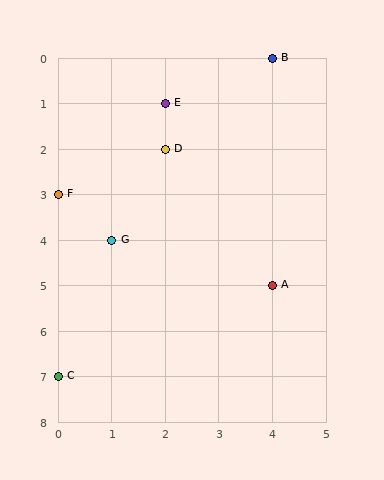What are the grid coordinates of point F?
Point F is at grid coordinates (0, 3).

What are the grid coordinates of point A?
Point A is at grid coordinates (4, 5).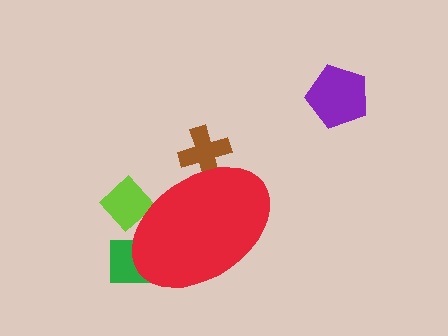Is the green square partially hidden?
Yes, the green square is partially hidden behind the red ellipse.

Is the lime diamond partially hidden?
Yes, the lime diamond is partially hidden behind the red ellipse.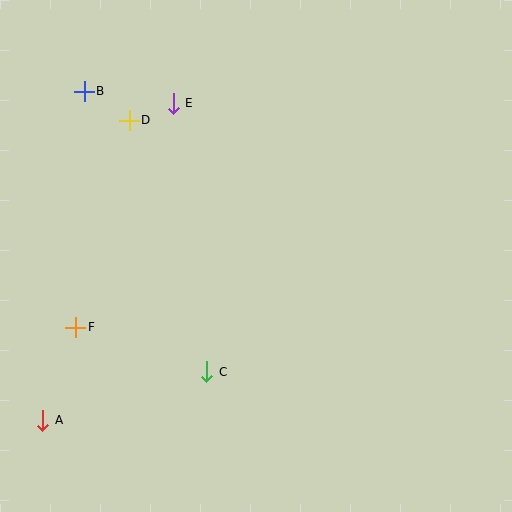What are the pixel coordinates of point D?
Point D is at (129, 120).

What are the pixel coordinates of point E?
Point E is at (173, 103).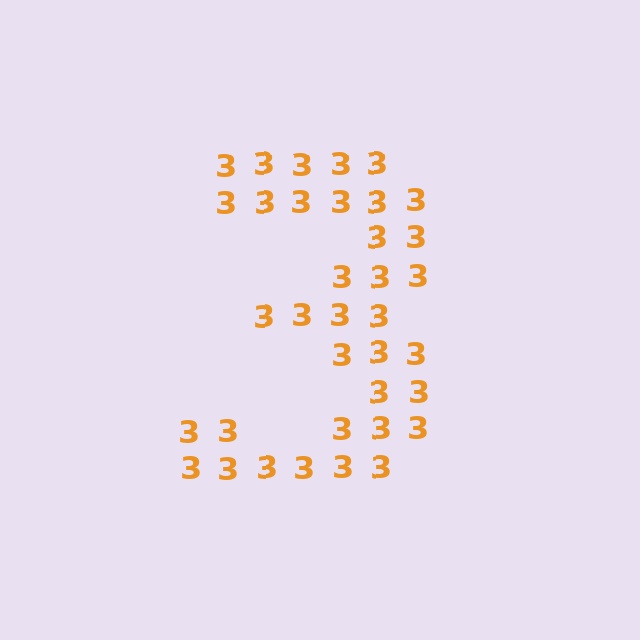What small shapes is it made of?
It is made of small digit 3's.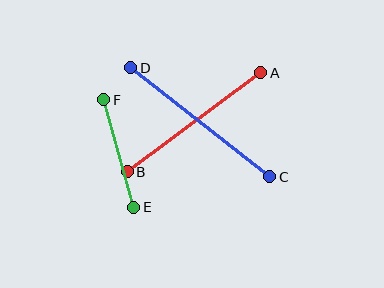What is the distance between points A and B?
The distance is approximately 166 pixels.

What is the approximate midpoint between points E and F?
The midpoint is at approximately (119, 154) pixels.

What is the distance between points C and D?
The distance is approximately 176 pixels.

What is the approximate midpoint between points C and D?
The midpoint is at approximately (200, 122) pixels.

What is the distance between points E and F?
The distance is approximately 112 pixels.